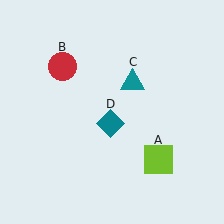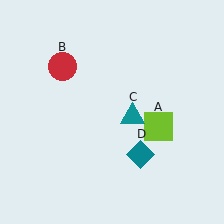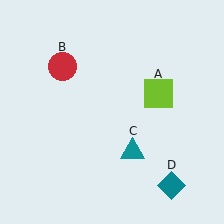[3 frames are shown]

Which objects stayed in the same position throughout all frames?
Red circle (object B) remained stationary.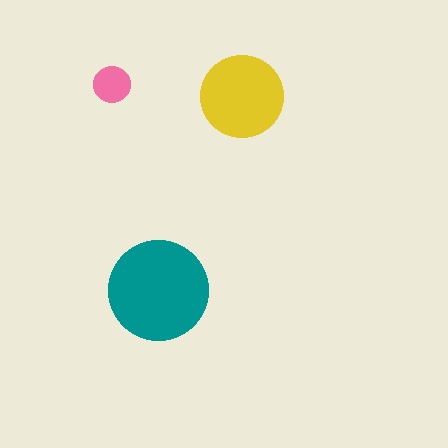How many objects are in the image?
There are 3 objects in the image.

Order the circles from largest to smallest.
the teal one, the yellow one, the pink one.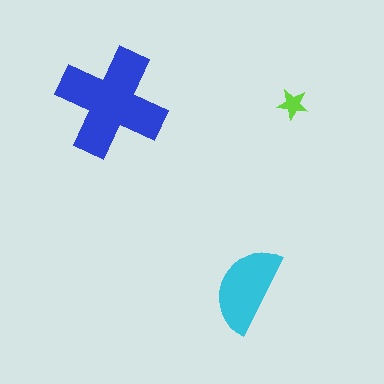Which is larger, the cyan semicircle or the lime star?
The cyan semicircle.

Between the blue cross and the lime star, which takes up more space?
The blue cross.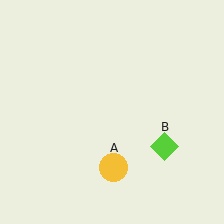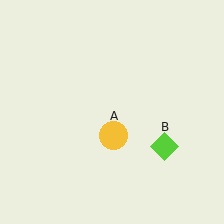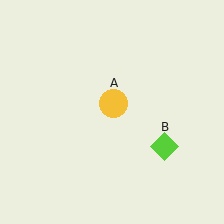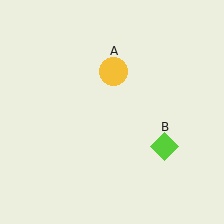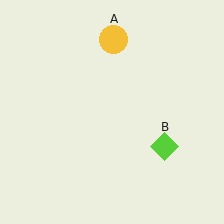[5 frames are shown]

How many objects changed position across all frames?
1 object changed position: yellow circle (object A).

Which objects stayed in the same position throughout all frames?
Lime diamond (object B) remained stationary.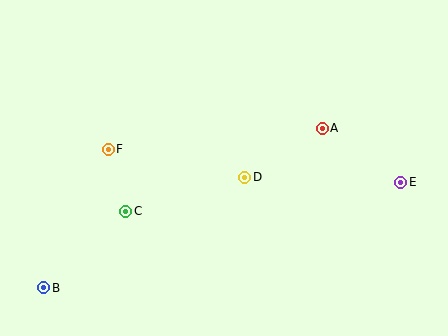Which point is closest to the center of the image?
Point D at (245, 177) is closest to the center.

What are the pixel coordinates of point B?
Point B is at (44, 288).